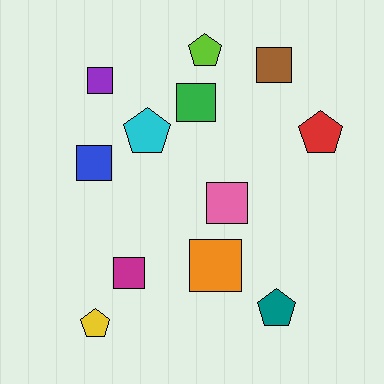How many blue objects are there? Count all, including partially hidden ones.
There is 1 blue object.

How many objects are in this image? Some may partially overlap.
There are 12 objects.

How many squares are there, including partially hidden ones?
There are 7 squares.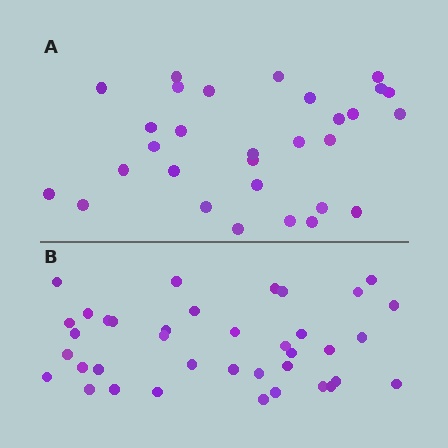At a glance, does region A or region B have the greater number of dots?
Region B (the bottom region) has more dots.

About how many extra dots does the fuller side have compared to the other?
Region B has roughly 8 or so more dots than region A.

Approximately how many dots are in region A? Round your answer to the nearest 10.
About 30 dots.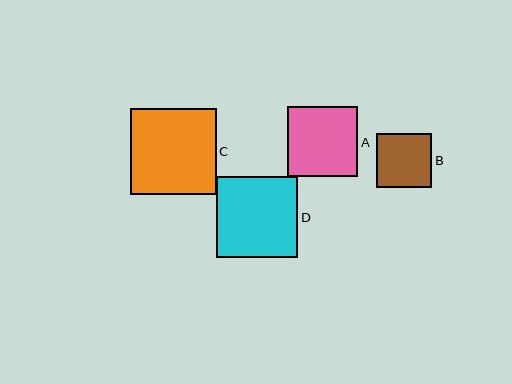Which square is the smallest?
Square B is the smallest with a size of approximately 55 pixels.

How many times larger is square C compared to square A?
Square C is approximately 1.2 times the size of square A.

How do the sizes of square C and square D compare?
Square C and square D are approximately the same size.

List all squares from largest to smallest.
From largest to smallest: C, D, A, B.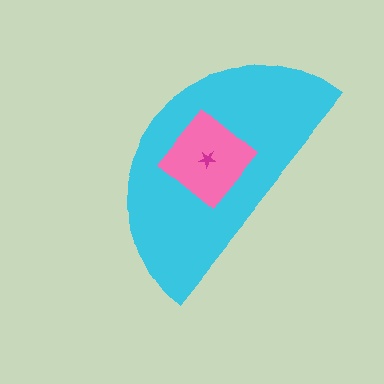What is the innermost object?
The magenta star.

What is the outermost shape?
The cyan semicircle.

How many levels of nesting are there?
3.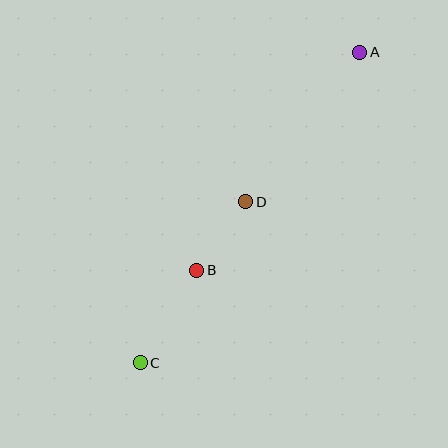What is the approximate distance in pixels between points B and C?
The distance between B and C is approximately 108 pixels.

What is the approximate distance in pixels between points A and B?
The distance between A and B is approximately 272 pixels.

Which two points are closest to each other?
Points B and D are closest to each other.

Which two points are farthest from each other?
Points A and C are farthest from each other.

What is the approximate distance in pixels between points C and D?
The distance between C and D is approximately 193 pixels.